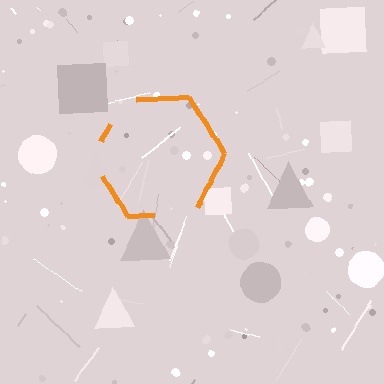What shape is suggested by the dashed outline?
The dashed outline suggests a hexagon.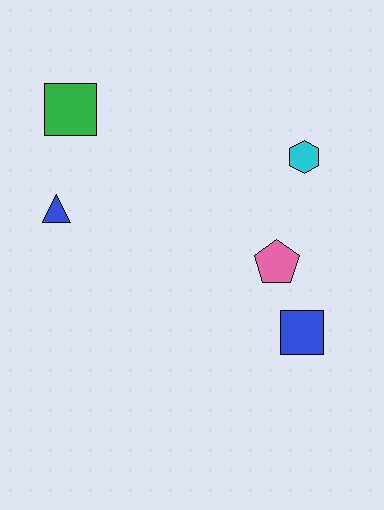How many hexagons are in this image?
There is 1 hexagon.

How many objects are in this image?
There are 5 objects.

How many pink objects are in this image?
There is 1 pink object.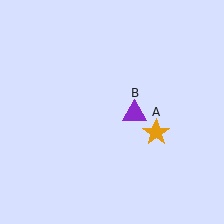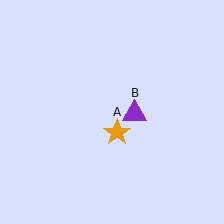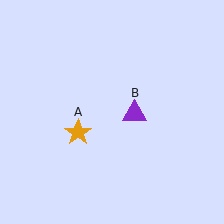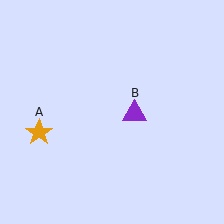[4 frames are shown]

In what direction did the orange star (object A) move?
The orange star (object A) moved left.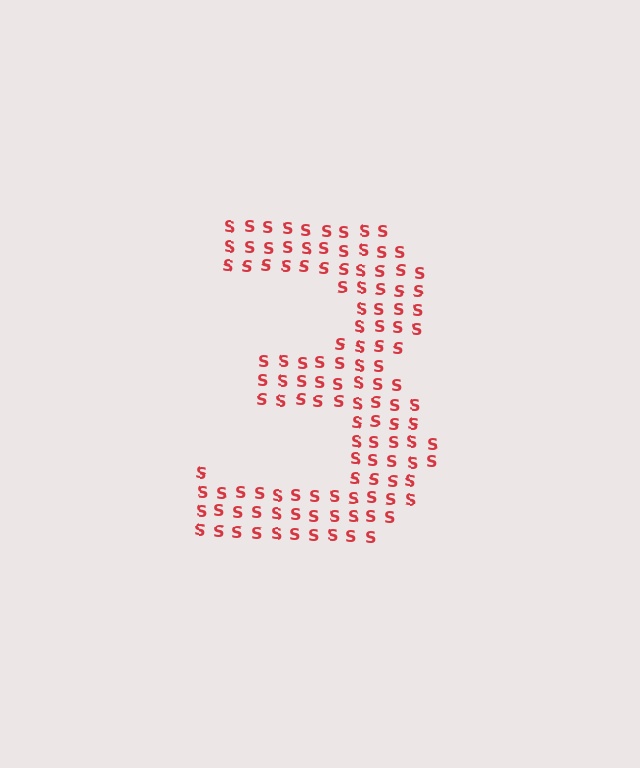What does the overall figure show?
The overall figure shows the digit 3.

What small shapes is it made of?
It is made of small letter S's.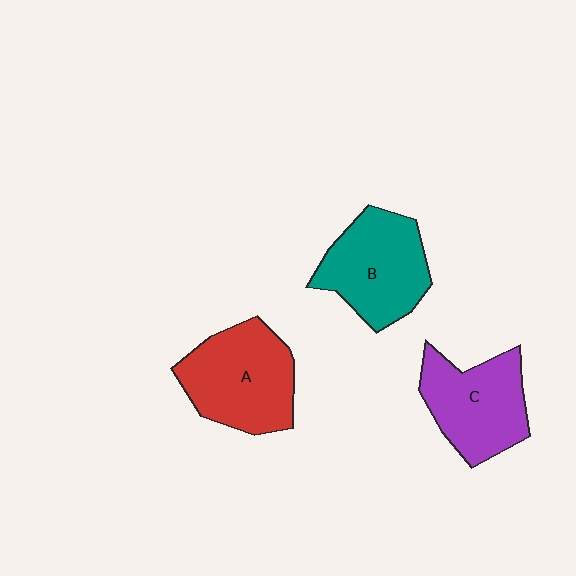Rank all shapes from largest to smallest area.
From largest to smallest: A (red), B (teal), C (purple).